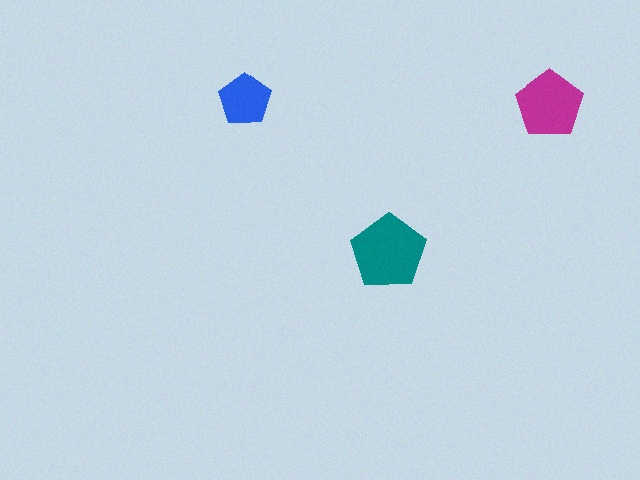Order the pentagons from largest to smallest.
the teal one, the magenta one, the blue one.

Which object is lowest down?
The teal pentagon is bottommost.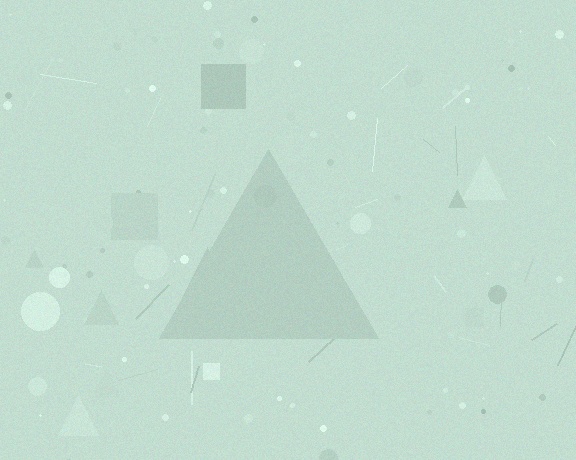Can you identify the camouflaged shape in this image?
The camouflaged shape is a triangle.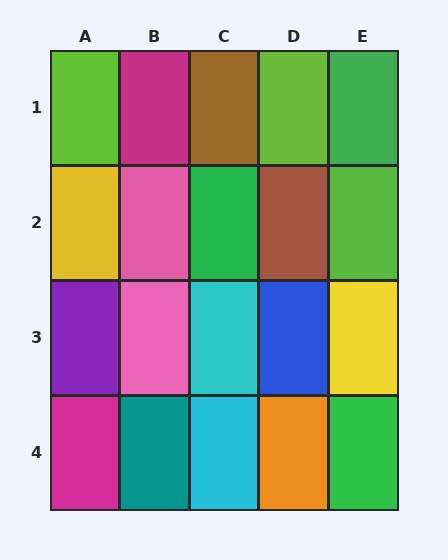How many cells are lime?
3 cells are lime.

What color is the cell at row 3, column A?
Purple.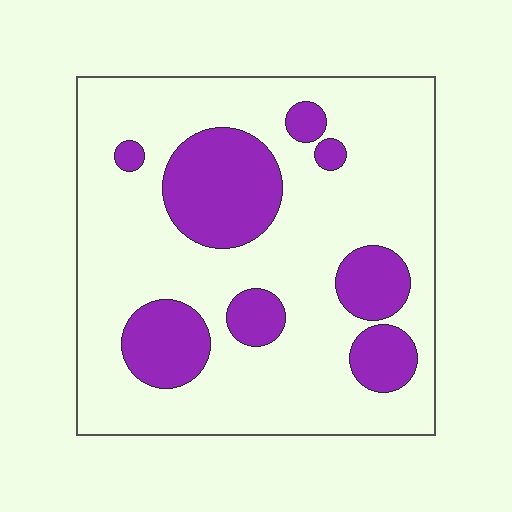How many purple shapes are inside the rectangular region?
8.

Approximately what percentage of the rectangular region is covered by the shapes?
Approximately 25%.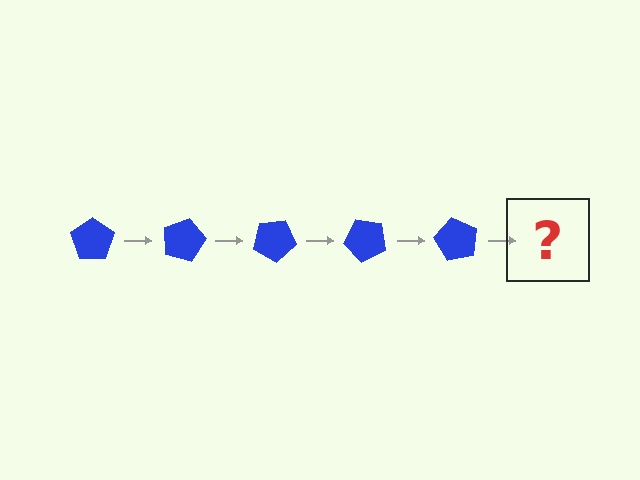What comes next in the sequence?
The next element should be a blue pentagon rotated 75 degrees.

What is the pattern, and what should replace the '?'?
The pattern is that the pentagon rotates 15 degrees each step. The '?' should be a blue pentagon rotated 75 degrees.